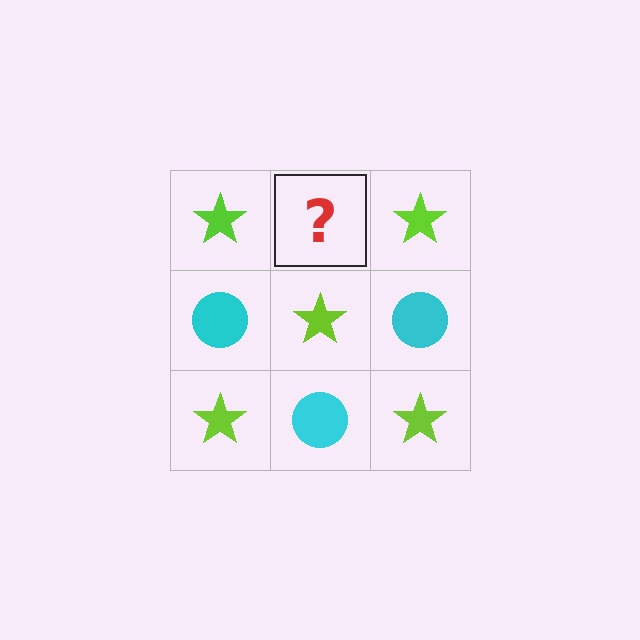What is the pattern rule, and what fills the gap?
The rule is that it alternates lime star and cyan circle in a checkerboard pattern. The gap should be filled with a cyan circle.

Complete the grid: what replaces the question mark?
The question mark should be replaced with a cyan circle.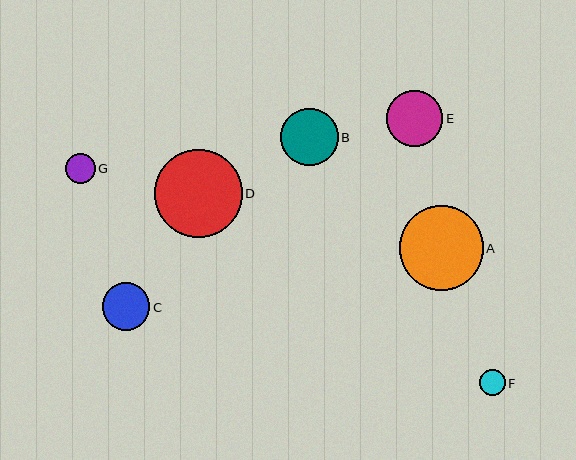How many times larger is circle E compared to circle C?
Circle E is approximately 1.2 times the size of circle C.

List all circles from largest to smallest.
From largest to smallest: D, A, B, E, C, G, F.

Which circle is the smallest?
Circle F is the smallest with a size of approximately 26 pixels.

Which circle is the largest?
Circle D is the largest with a size of approximately 88 pixels.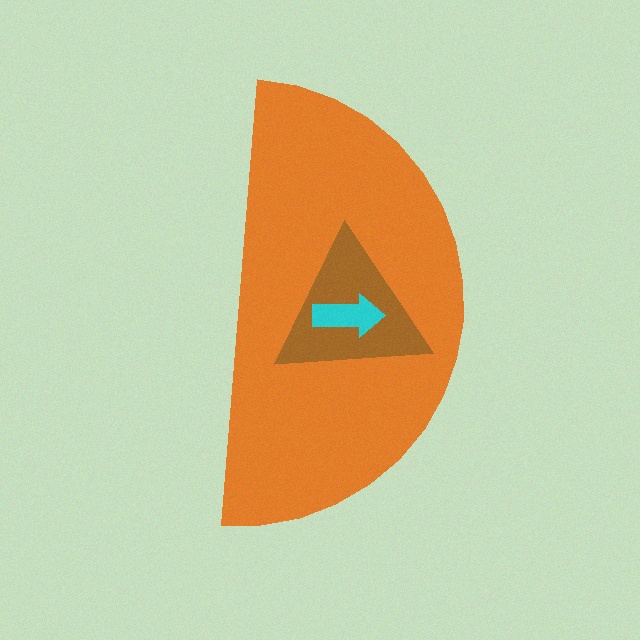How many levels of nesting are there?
3.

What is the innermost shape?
The cyan arrow.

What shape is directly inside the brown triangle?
The cyan arrow.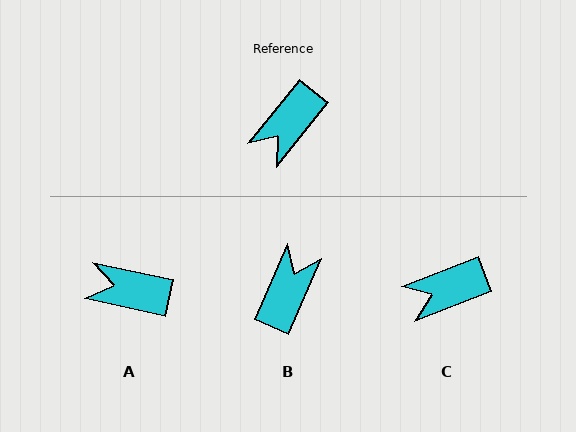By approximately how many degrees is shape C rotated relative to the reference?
Approximately 31 degrees clockwise.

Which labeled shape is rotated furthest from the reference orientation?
B, about 165 degrees away.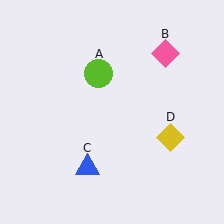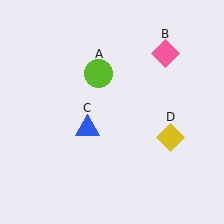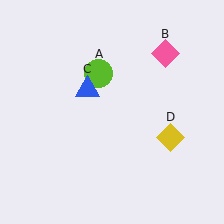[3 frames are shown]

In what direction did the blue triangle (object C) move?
The blue triangle (object C) moved up.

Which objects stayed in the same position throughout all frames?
Lime circle (object A) and pink diamond (object B) and yellow diamond (object D) remained stationary.